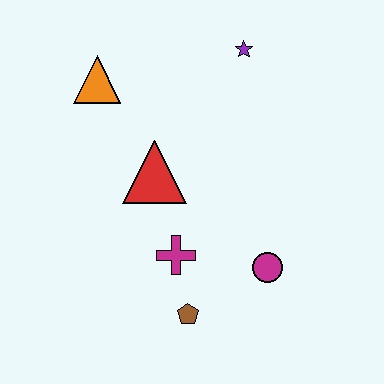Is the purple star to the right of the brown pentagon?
Yes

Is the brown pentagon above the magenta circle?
No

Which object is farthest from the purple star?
The brown pentagon is farthest from the purple star.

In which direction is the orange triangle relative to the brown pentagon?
The orange triangle is above the brown pentagon.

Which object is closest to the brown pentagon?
The magenta cross is closest to the brown pentagon.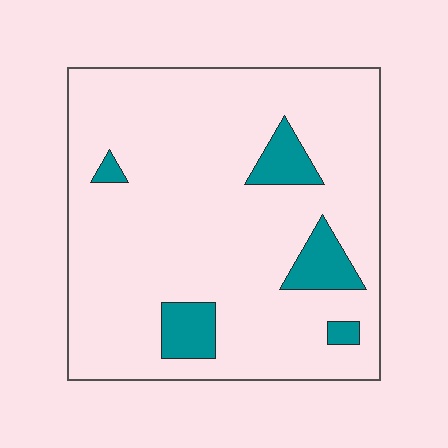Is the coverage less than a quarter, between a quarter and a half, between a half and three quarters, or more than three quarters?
Less than a quarter.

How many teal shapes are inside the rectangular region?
5.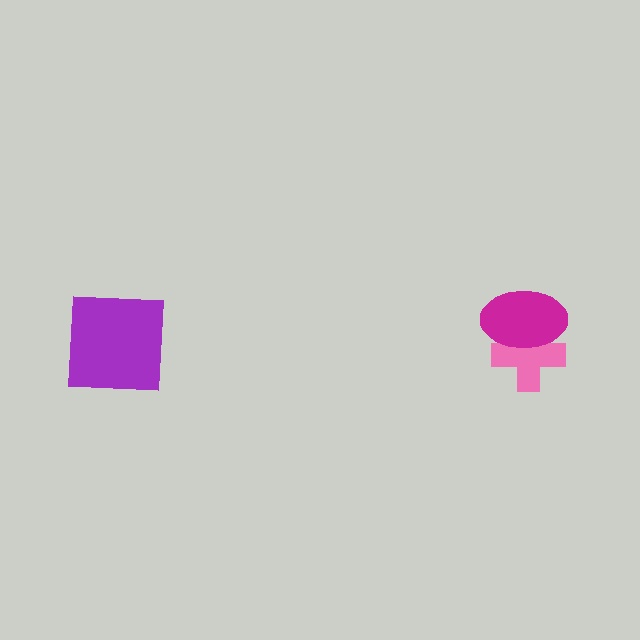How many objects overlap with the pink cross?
1 object overlaps with the pink cross.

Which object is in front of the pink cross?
The magenta ellipse is in front of the pink cross.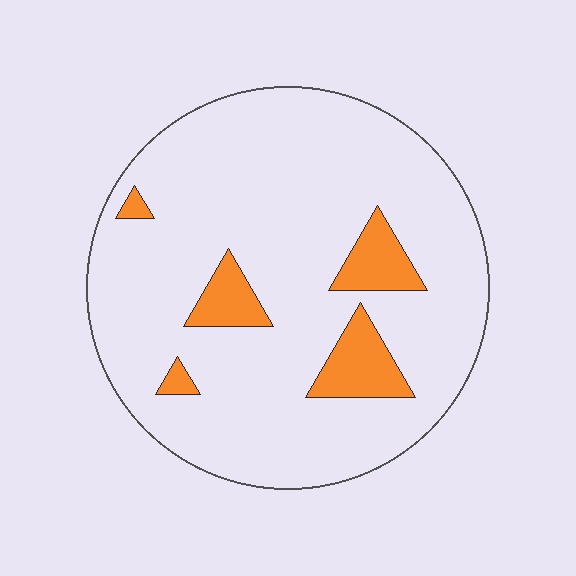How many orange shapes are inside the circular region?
5.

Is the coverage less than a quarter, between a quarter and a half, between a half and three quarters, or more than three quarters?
Less than a quarter.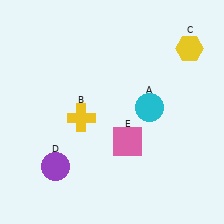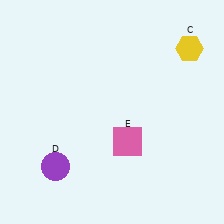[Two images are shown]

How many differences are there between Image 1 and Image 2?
There are 2 differences between the two images.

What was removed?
The yellow cross (B), the cyan circle (A) were removed in Image 2.